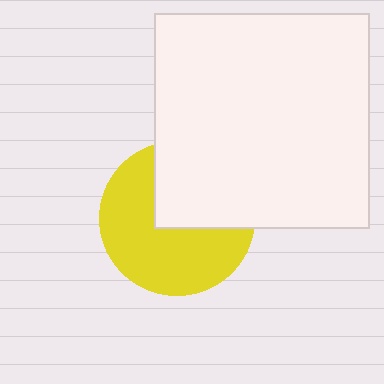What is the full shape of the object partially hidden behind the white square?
The partially hidden object is a yellow circle.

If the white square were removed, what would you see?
You would see the complete yellow circle.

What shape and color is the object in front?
The object in front is a white square.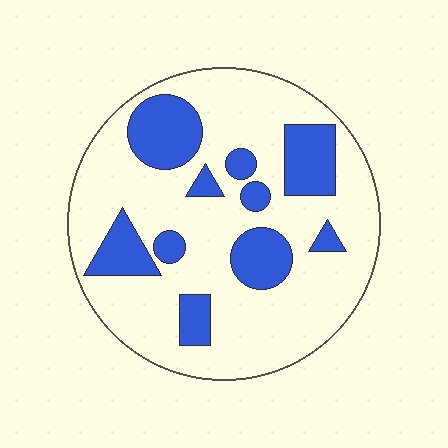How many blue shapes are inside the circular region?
10.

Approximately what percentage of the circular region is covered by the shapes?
Approximately 25%.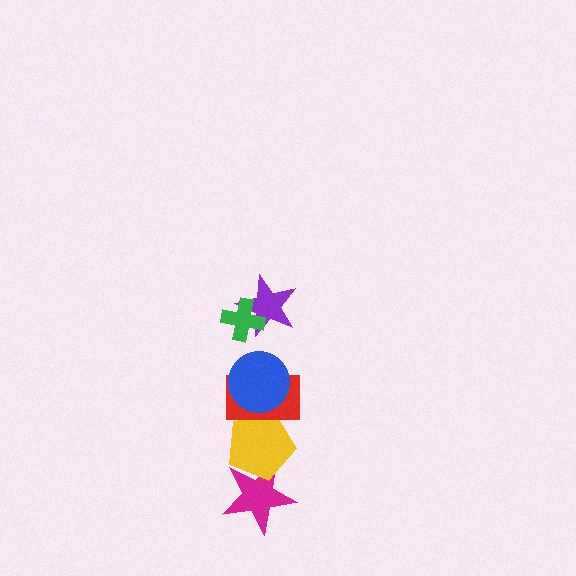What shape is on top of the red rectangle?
The blue circle is on top of the red rectangle.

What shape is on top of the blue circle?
The purple star is on top of the blue circle.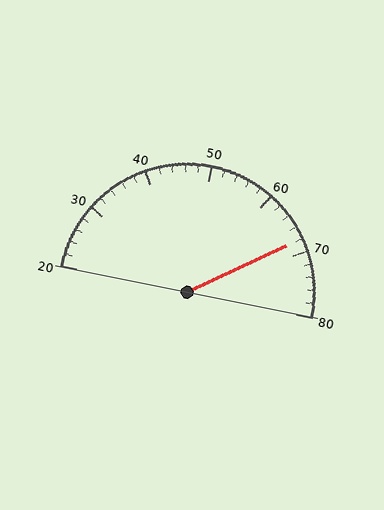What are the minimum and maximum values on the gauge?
The gauge ranges from 20 to 80.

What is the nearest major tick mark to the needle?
The nearest major tick mark is 70.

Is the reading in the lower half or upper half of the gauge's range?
The reading is in the upper half of the range (20 to 80).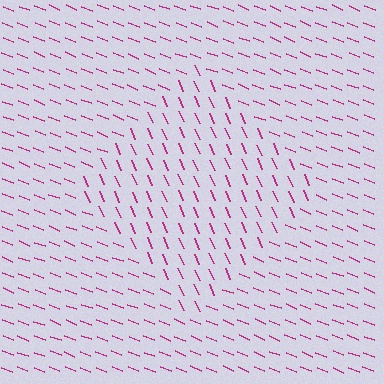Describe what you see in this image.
The image is filled with small magenta line segments. A diamond region in the image has lines oriented differently from the surrounding lines, creating a visible texture boundary.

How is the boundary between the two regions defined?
The boundary is defined purely by a change in line orientation (approximately 45 degrees difference). All lines are the same color and thickness.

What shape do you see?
I see a diamond.